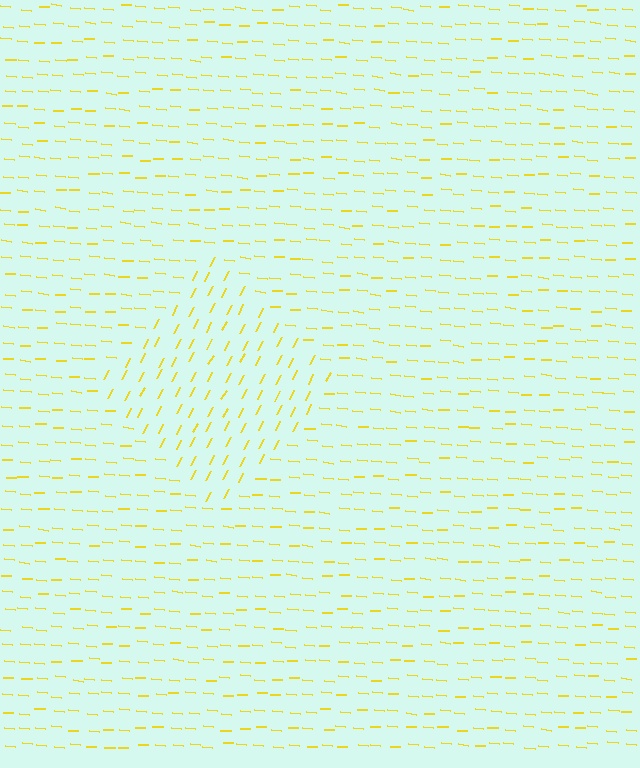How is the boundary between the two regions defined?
The boundary is defined purely by a change in line orientation (approximately 67 degrees difference). All lines are the same color and thickness.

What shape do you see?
I see a diamond.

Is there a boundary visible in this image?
Yes, there is a texture boundary formed by a change in line orientation.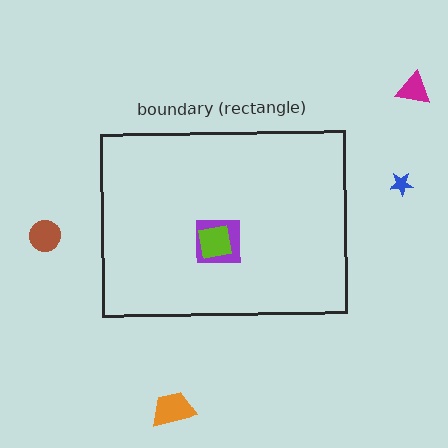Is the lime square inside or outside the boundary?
Inside.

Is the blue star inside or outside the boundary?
Outside.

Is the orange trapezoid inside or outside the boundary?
Outside.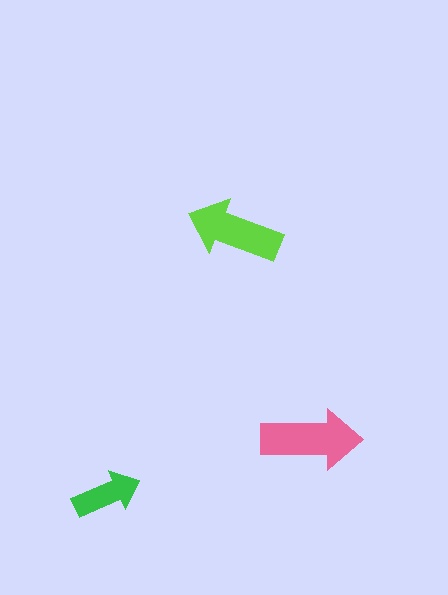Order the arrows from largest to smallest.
the pink one, the lime one, the green one.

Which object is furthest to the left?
The green arrow is leftmost.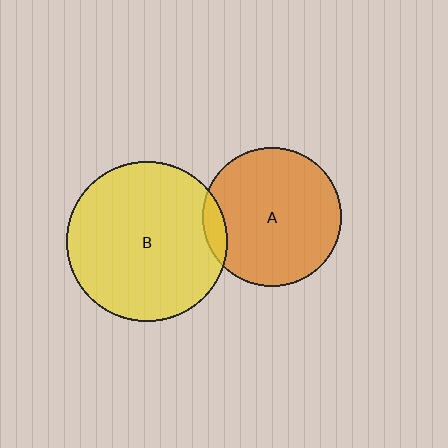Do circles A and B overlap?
Yes.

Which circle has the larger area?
Circle B (yellow).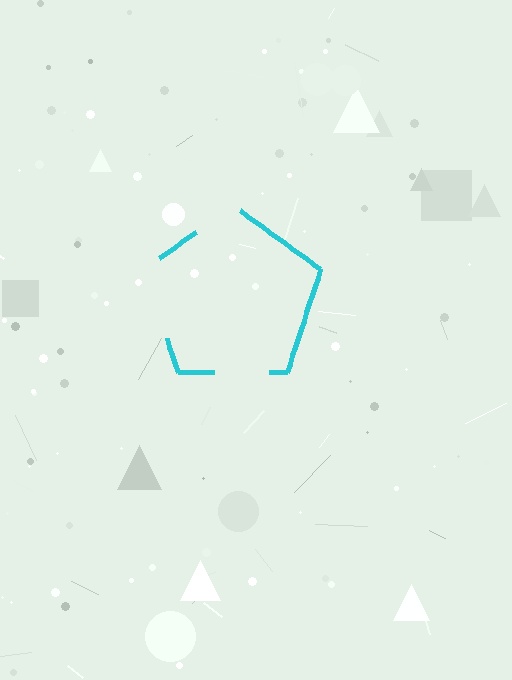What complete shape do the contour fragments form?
The contour fragments form a pentagon.